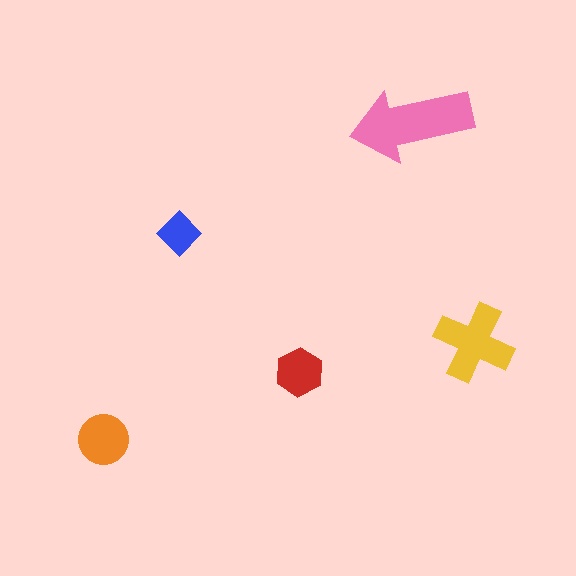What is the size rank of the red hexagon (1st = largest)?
4th.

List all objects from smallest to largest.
The blue diamond, the red hexagon, the orange circle, the yellow cross, the pink arrow.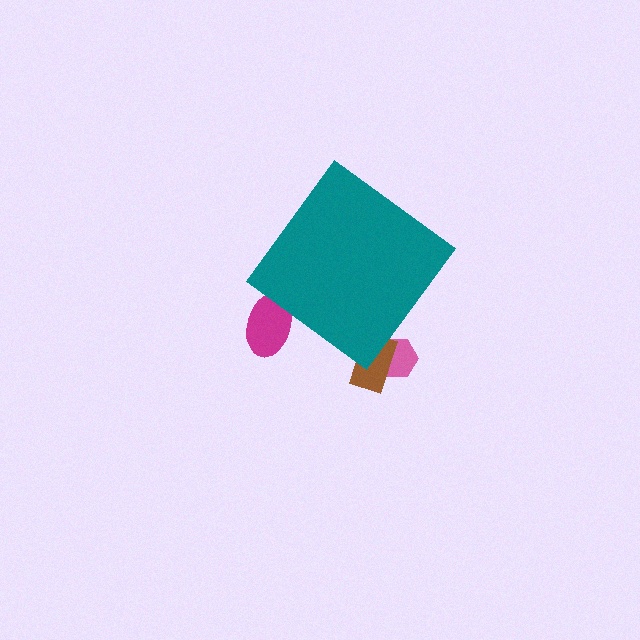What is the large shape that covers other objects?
A teal diamond.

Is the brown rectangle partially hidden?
Yes, the brown rectangle is partially hidden behind the teal diamond.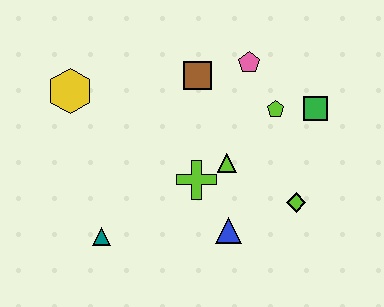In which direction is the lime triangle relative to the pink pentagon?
The lime triangle is below the pink pentagon.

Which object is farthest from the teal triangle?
The green square is farthest from the teal triangle.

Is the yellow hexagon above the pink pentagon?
No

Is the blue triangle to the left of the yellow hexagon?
No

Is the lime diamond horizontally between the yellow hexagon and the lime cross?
No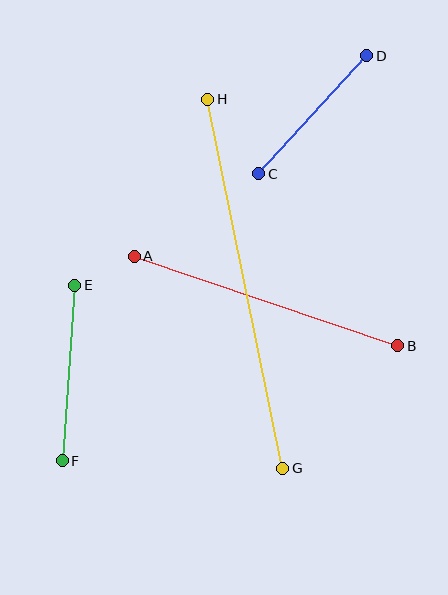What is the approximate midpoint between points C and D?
The midpoint is at approximately (313, 115) pixels.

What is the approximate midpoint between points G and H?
The midpoint is at approximately (245, 284) pixels.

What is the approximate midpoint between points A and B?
The midpoint is at approximately (266, 301) pixels.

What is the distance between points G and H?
The distance is approximately 376 pixels.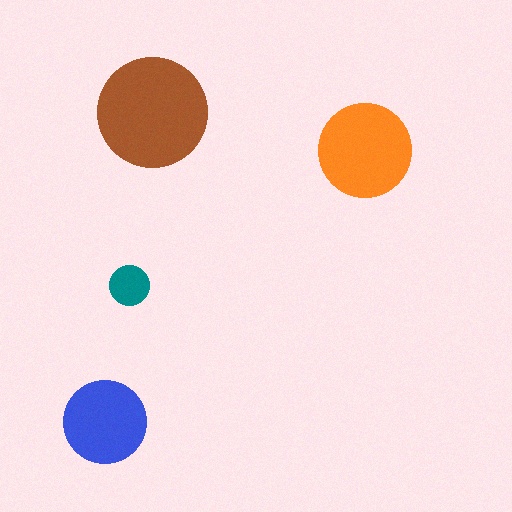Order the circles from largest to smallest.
the brown one, the orange one, the blue one, the teal one.